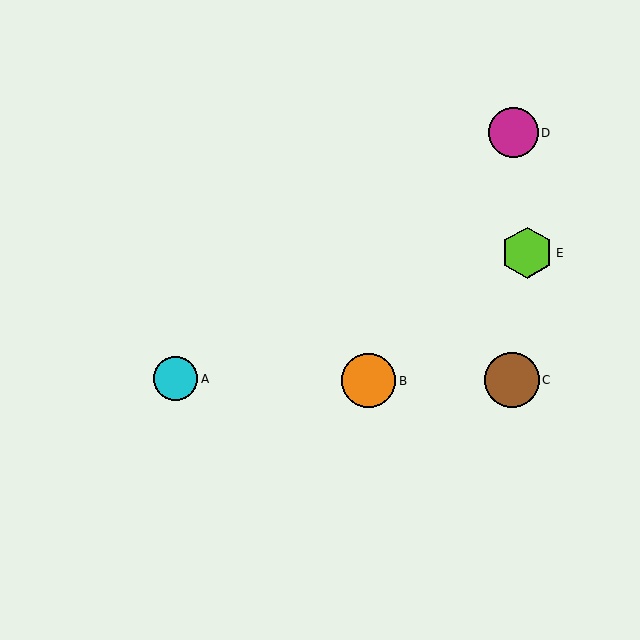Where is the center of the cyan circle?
The center of the cyan circle is at (176, 379).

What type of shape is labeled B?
Shape B is an orange circle.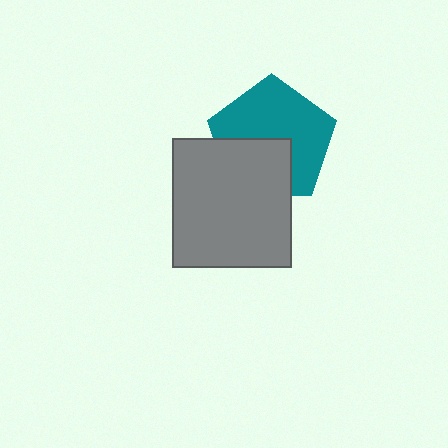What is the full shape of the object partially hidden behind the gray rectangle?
The partially hidden object is a teal pentagon.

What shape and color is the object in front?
The object in front is a gray rectangle.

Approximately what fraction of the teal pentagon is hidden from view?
Roughly 37% of the teal pentagon is hidden behind the gray rectangle.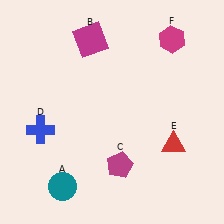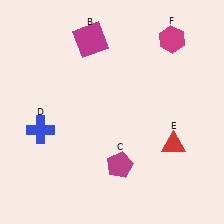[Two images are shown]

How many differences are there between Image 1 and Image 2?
There is 1 difference between the two images.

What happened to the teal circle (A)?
The teal circle (A) was removed in Image 2. It was in the bottom-left area of Image 1.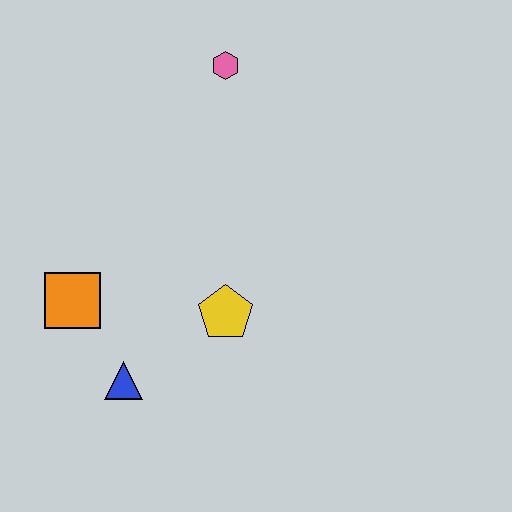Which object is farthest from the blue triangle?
The pink hexagon is farthest from the blue triangle.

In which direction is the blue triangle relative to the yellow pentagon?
The blue triangle is to the left of the yellow pentagon.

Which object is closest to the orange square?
The blue triangle is closest to the orange square.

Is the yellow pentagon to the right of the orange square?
Yes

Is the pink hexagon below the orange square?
No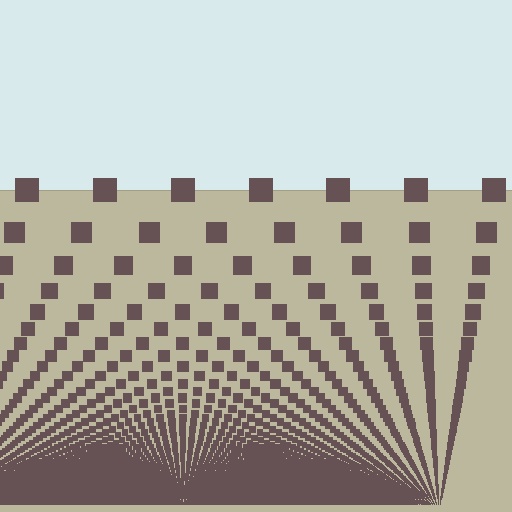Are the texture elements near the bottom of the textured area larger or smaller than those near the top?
Smaller. The gradient is inverted — elements near the bottom are smaller and denser.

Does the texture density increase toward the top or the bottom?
Density increases toward the bottom.